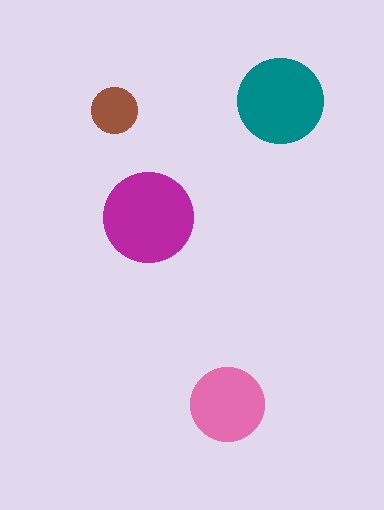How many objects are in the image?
There are 4 objects in the image.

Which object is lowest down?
The pink circle is bottommost.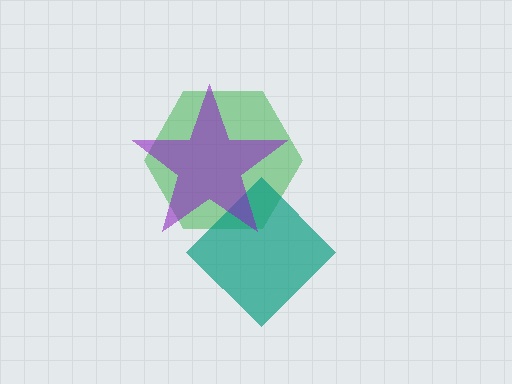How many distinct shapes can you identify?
There are 3 distinct shapes: a green hexagon, a teal diamond, a purple star.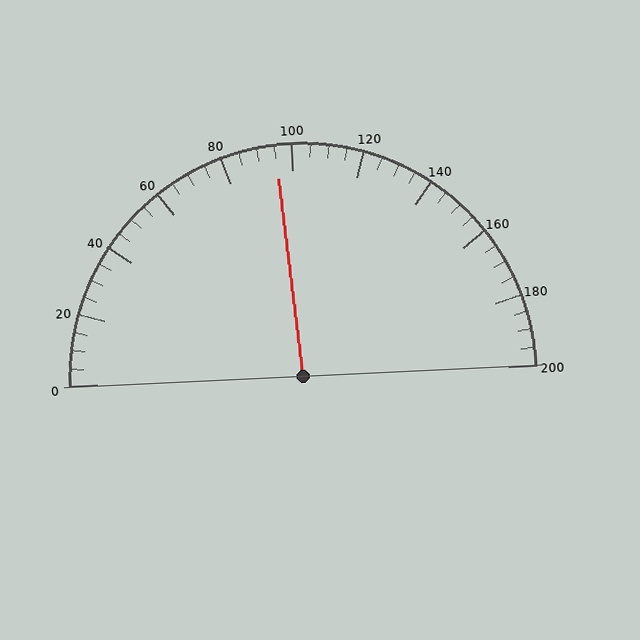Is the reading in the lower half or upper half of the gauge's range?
The reading is in the lower half of the range (0 to 200).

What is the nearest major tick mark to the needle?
The nearest major tick mark is 100.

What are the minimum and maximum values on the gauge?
The gauge ranges from 0 to 200.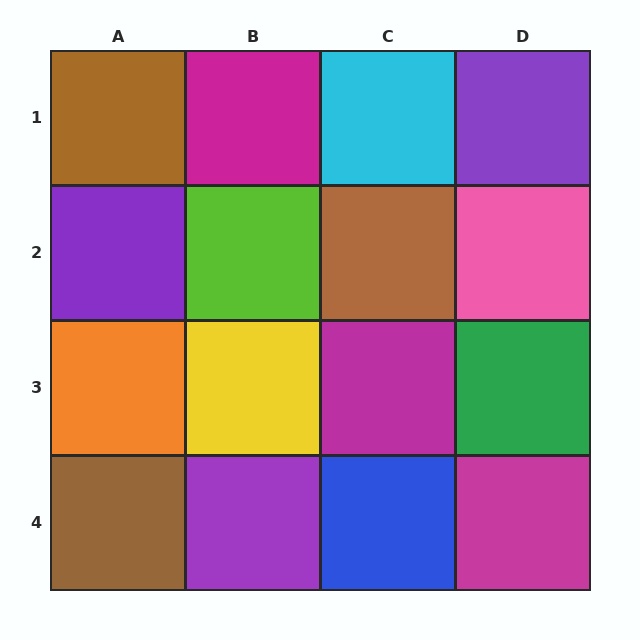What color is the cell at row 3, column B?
Yellow.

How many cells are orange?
1 cell is orange.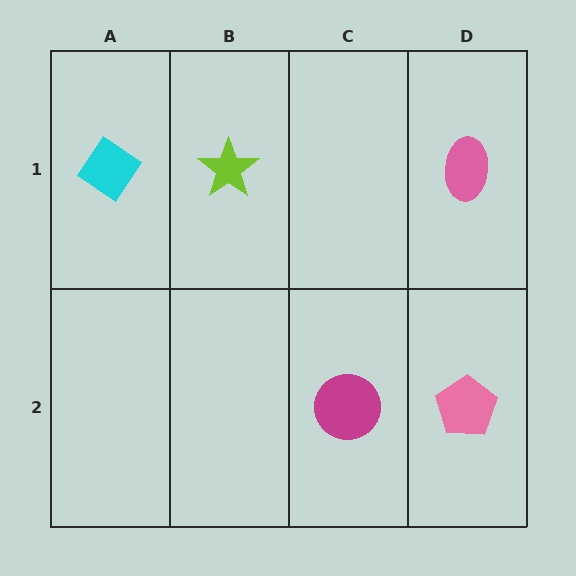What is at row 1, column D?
A pink ellipse.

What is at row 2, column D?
A pink pentagon.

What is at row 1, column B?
A lime star.